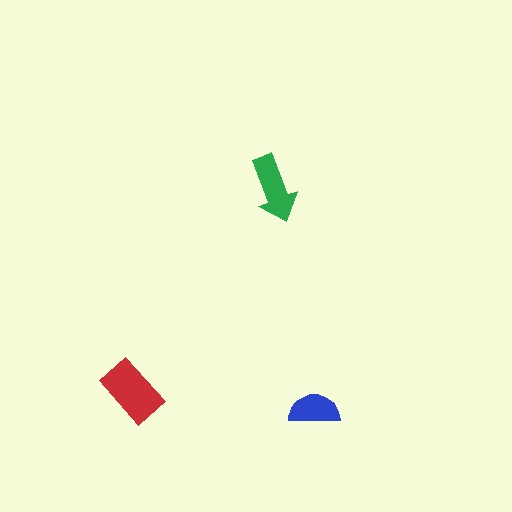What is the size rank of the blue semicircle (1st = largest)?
3rd.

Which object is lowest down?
The blue semicircle is bottommost.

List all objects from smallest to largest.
The blue semicircle, the green arrow, the red rectangle.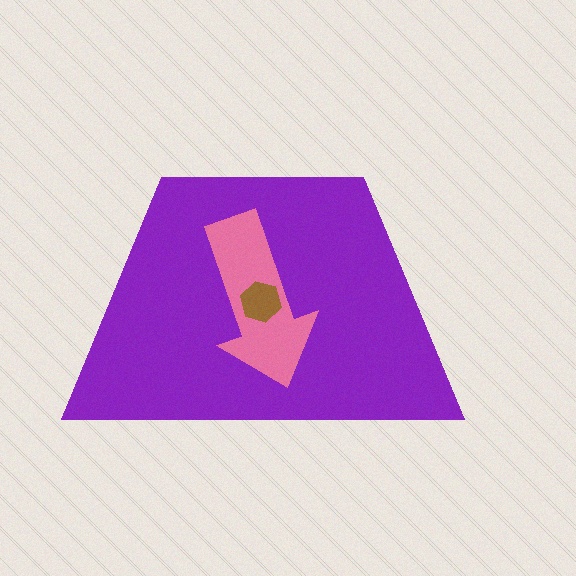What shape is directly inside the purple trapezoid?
The pink arrow.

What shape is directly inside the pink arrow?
The brown hexagon.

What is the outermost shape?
The purple trapezoid.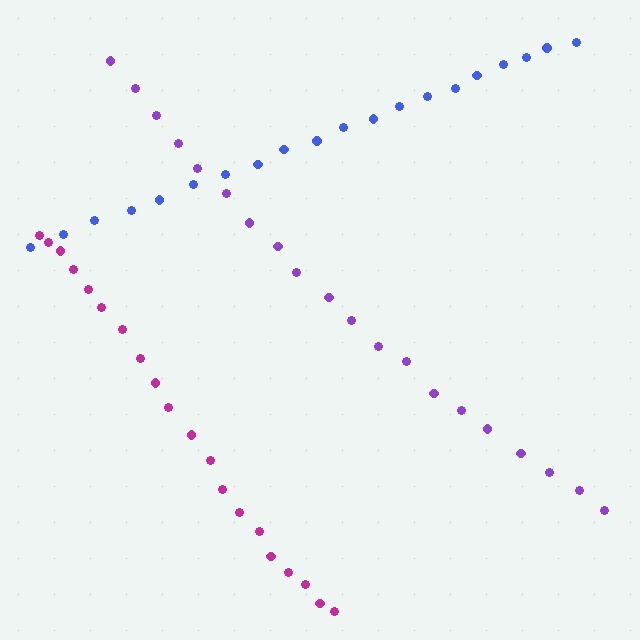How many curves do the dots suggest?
There are 3 distinct paths.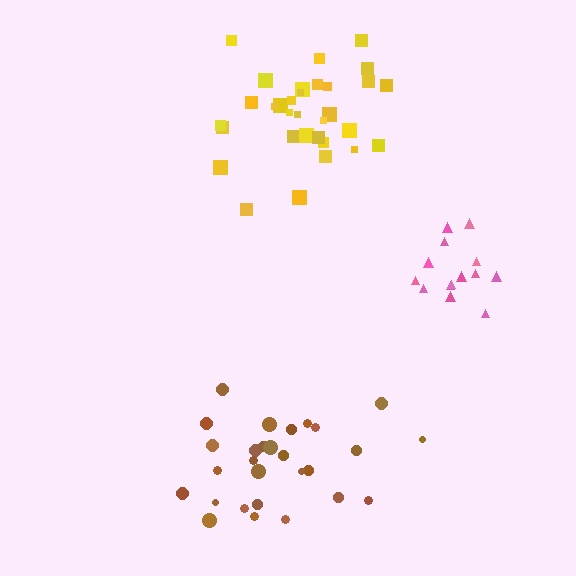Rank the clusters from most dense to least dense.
pink, yellow, brown.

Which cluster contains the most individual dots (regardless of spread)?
Yellow (32).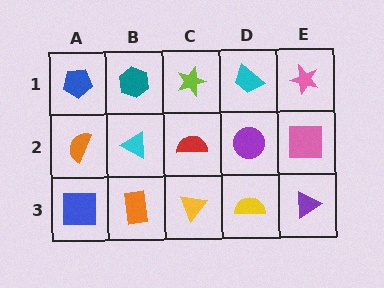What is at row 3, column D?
A yellow semicircle.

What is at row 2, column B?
A cyan triangle.